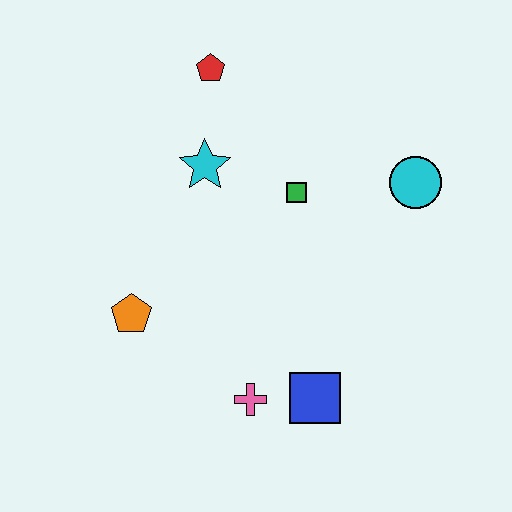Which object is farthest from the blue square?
The red pentagon is farthest from the blue square.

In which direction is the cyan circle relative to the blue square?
The cyan circle is above the blue square.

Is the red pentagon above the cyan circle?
Yes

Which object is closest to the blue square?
The pink cross is closest to the blue square.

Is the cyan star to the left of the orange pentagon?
No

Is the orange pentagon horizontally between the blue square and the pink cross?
No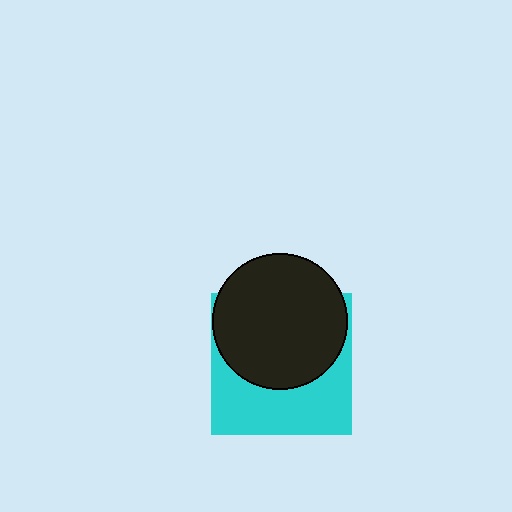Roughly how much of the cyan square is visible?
A small part of it is visible (roughly 45%).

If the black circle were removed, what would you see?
You would see the complete cyan square.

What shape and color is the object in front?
The object in front is a black circle.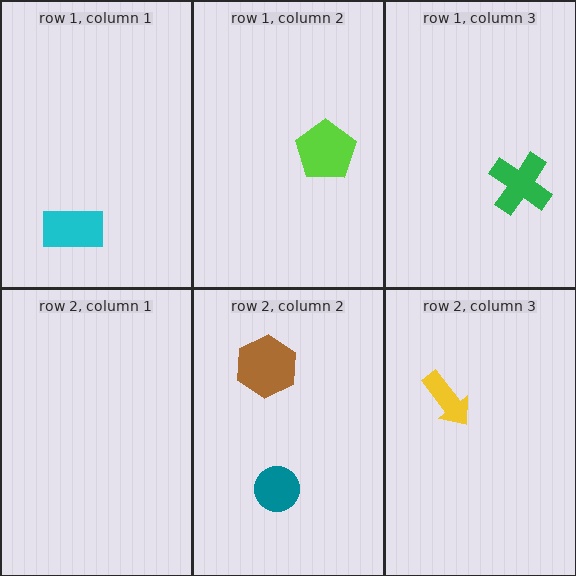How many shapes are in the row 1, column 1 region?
1.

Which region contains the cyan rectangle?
The row 1, column 1 region.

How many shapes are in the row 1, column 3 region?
1.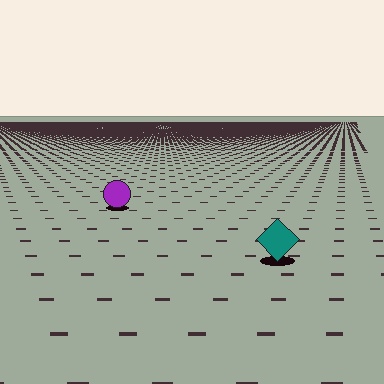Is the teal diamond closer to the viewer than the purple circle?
Yes. The teal diamond is closer — you can tell from the texture gradient: the ground texture is coarser near it.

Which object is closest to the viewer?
The teal diamond is closest. The texture marks near it are larger and more spread out.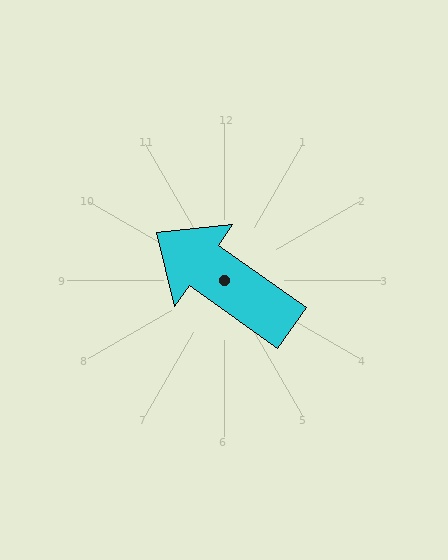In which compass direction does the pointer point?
Northwest.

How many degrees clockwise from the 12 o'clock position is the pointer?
Approximately 305 degrees.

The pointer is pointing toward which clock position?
Roughly 10 o'clock.